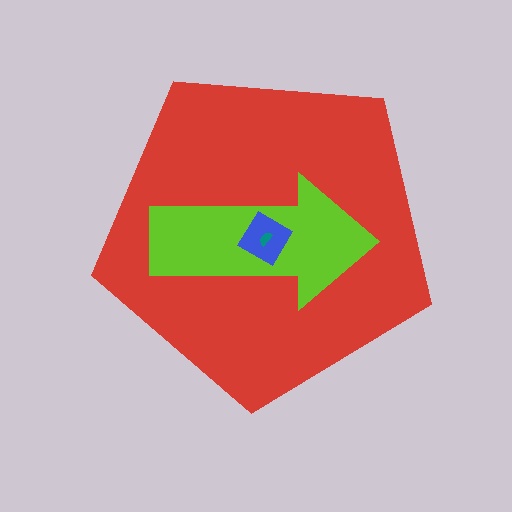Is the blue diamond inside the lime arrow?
Yes.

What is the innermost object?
The teal semicircle.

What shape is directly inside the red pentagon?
The lime arrow.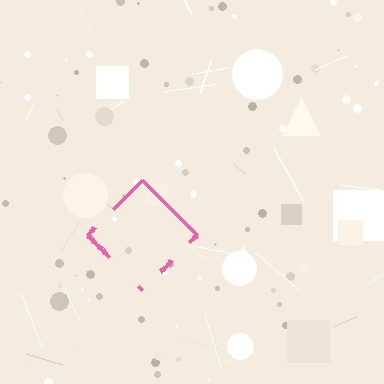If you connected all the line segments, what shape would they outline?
They would outline a diamond.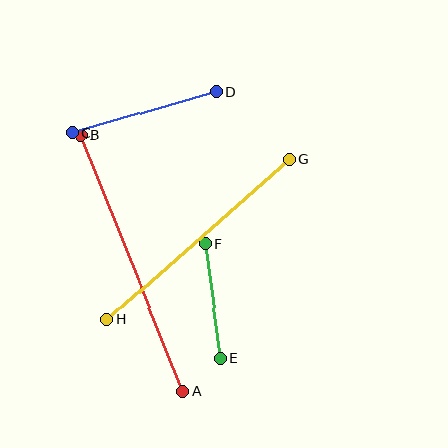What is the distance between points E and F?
The distance is approximately 116 pixels.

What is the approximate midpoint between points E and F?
The midpoint is at approximately (213, 301) pixels.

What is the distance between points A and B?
The distance is approximately 275 pixels.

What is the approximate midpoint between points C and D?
The midpoint is at approximately (144, 112) pixels.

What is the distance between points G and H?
The distance is approximately 243 pixels.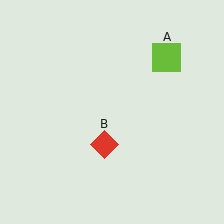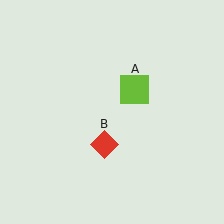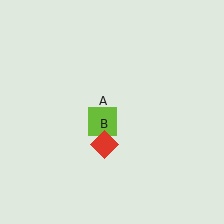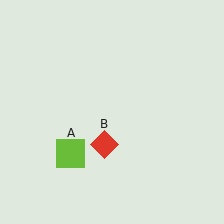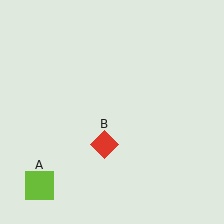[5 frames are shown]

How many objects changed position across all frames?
1 object changed position: lime square (object A).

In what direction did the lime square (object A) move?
The lime square (object A) moved down and to the left.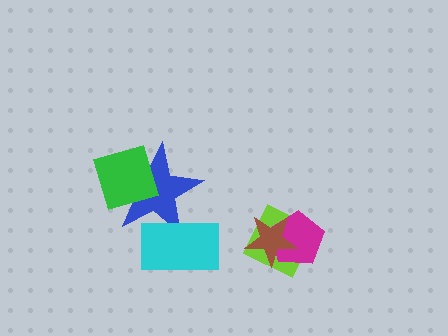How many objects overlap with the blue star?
2 objects overlap with the blue star.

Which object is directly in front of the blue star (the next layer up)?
The cyan rectangle is directly in front of the blue star.